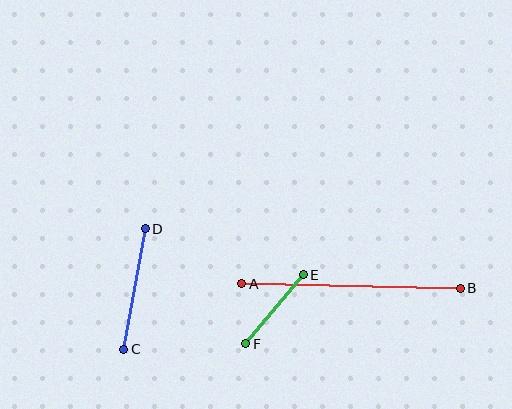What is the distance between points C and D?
The distance is approximately 122 pixels.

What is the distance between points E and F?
The distance is approximately 90 pixels.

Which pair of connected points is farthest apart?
Points A and B are farthest apart.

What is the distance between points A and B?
The distance is approximately 218 pixels.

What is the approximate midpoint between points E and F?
The midpoint is at approximately (275, 309) pixels.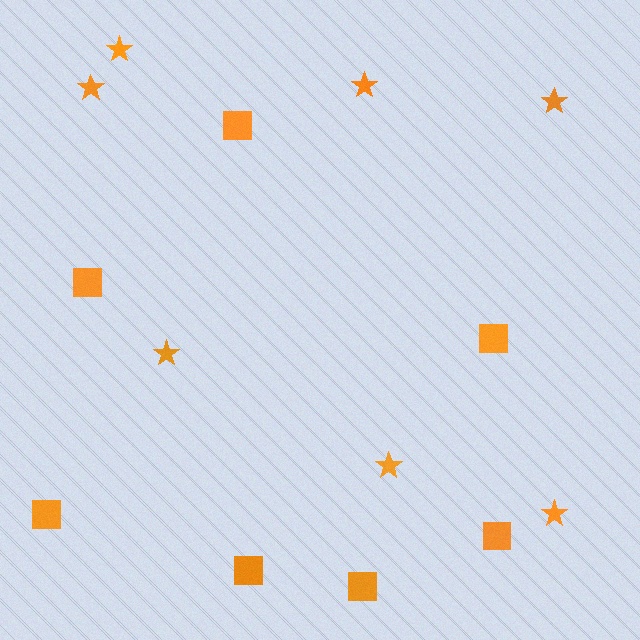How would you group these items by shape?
There are 2 groups: one group of squares (7) and one group of stars (7).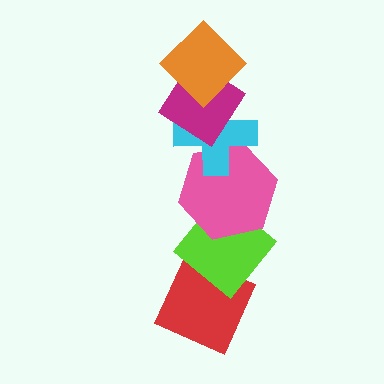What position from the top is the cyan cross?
The cyan cross is 3rd from the top.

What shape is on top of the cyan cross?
The magenta diamond is on top of the cyan cross.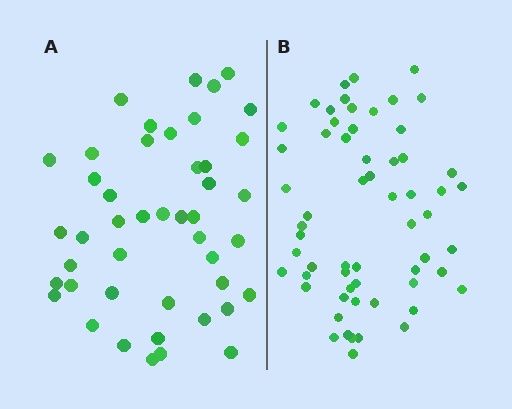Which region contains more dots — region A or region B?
Region B (the right region) has more dots.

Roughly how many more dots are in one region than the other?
Region B has approximately 15 more dots than region A.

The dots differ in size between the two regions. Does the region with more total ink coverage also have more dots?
No. Region A has more total ink coverage because its dots are larger, but region B actually contains more individual dots. Total area can be misleading — the number of items is what matters here.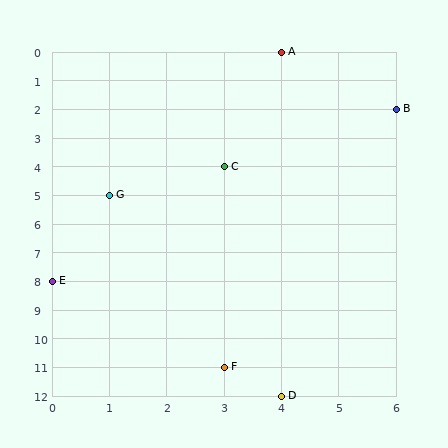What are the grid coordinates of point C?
Point C is at grid coordinates (3, 4).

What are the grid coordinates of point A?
Point A is at grid coordinates (4, 0).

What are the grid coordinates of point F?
Point F is at grid coordinates (3, 11).